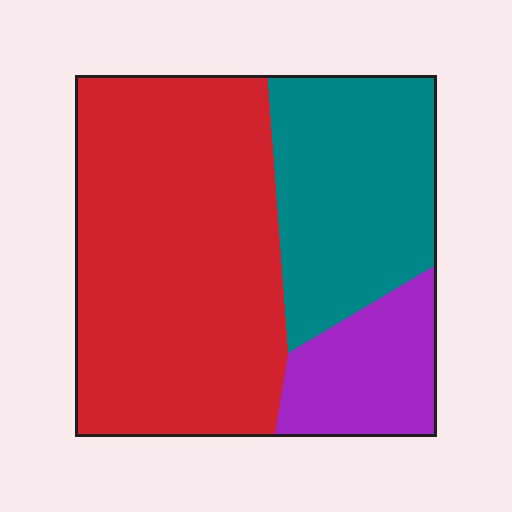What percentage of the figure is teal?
Teal takes up about one quarter (1/4) of the figure.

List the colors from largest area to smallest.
From largest to smallest: red, teal, purple.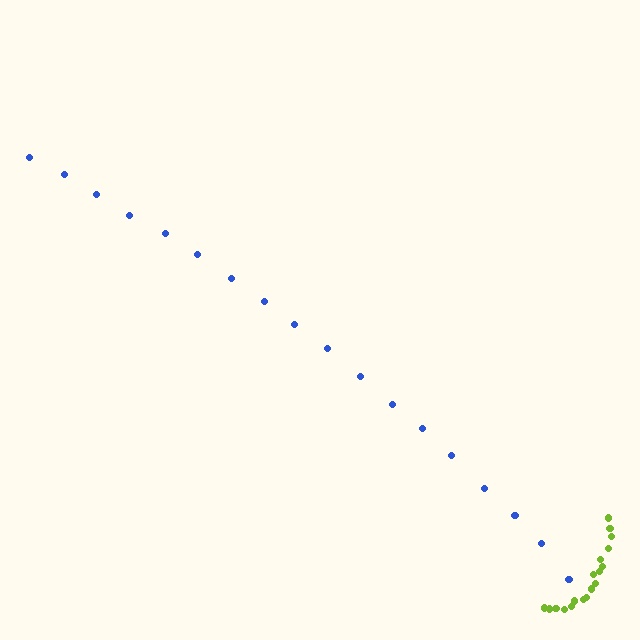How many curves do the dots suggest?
There are 2 distinct paths.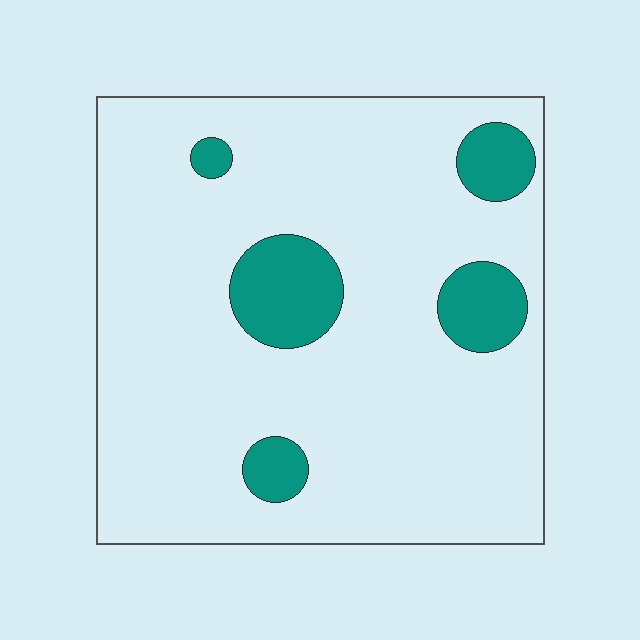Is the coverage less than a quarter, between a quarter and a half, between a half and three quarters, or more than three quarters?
Less than a quarter.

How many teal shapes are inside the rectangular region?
5.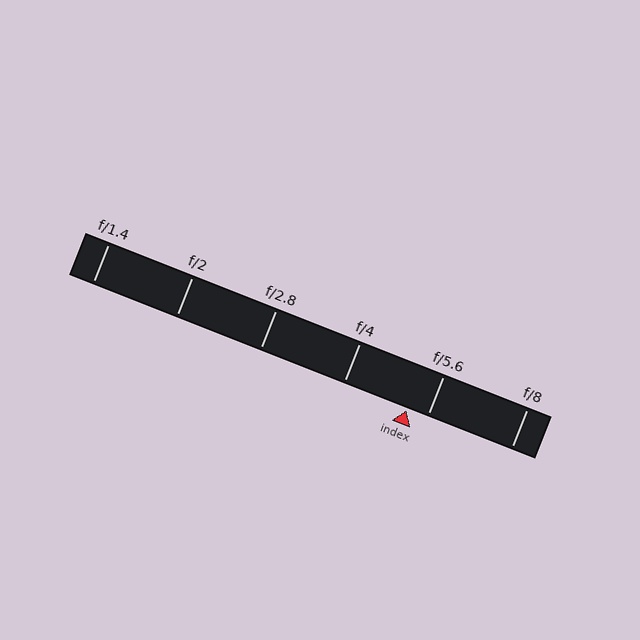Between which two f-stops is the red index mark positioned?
The index mark is between f/4 and f/5.6.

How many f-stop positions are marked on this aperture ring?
There are 6 f-stop positions marked.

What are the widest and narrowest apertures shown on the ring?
The widest aperture shown is f/1.4 and the narrowest is f/8.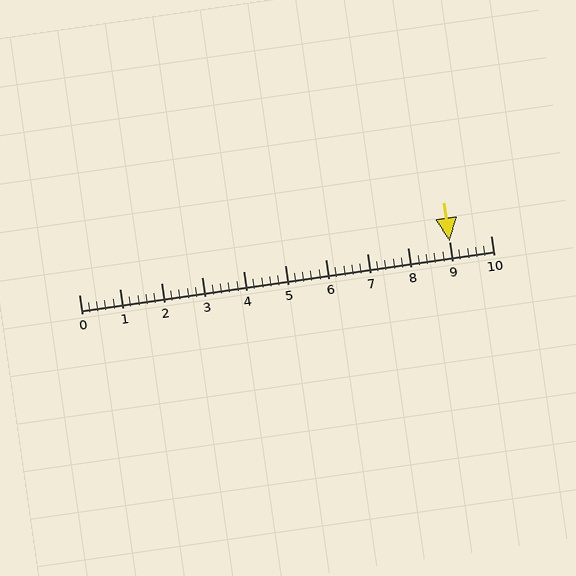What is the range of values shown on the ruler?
The ruler shows values from 0 to 10.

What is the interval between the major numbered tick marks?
The major tick marks are spaced 1 units apart.